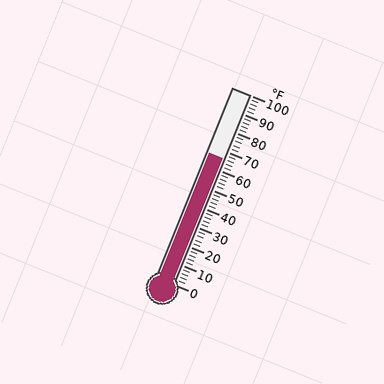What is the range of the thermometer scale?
The thermometer scale ranges from 0°F to 100°F.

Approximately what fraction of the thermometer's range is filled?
The thermometer is filled to approximately 65% of its range.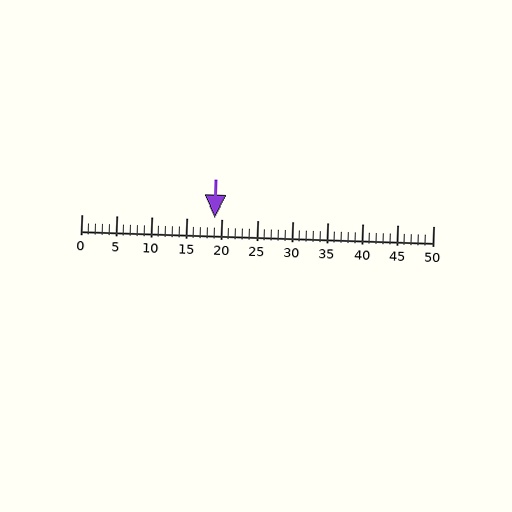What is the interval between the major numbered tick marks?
The major tick marks are spaced 5 units apart.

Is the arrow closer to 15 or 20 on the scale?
The arrow is closer to 20.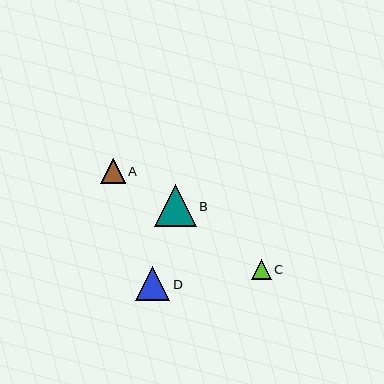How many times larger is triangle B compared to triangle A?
Triangle B is approximately 1.7 times the size of triangle A.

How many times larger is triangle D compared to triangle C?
Triangle D is approximately 1.7 times the size of triangle C.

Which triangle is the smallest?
Triangle C is the smallest with a size of approximately 20 pixels.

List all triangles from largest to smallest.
From largest to smallest: B, D, A, C.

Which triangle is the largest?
Triangle B is the largest with a size of approximately 42 pixels.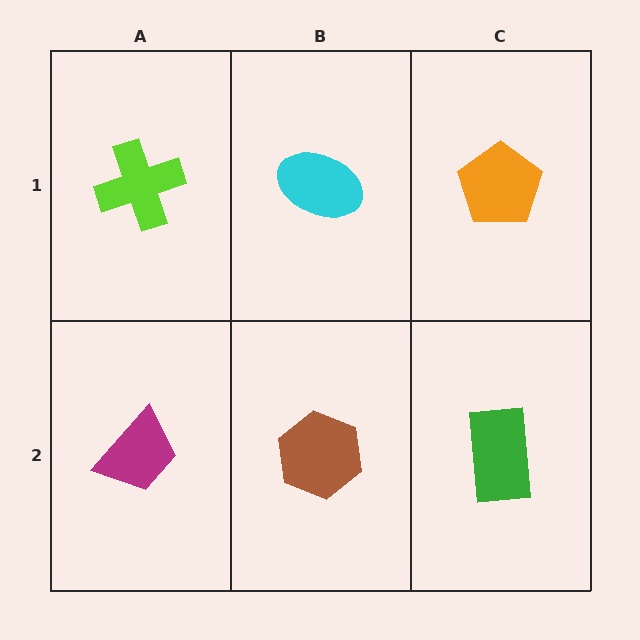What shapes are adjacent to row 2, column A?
A lime cross (row 1, column A), a brown hexagon (row 2, column B).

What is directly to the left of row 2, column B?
A magenta trapezoid.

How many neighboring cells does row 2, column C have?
2.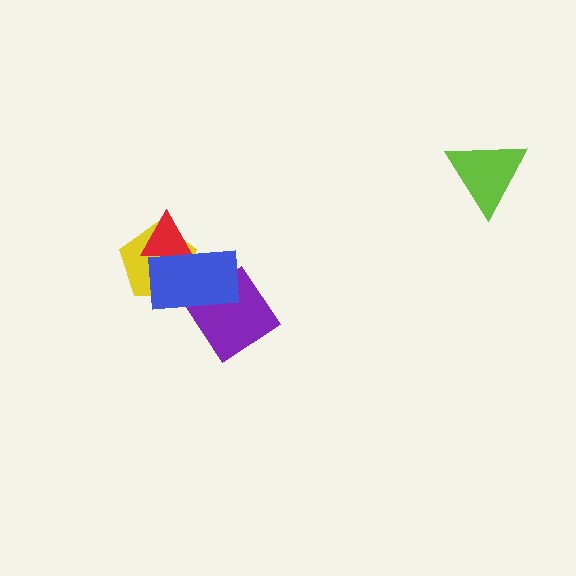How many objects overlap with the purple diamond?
1 object overlaps with the purple diamond.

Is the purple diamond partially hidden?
Yes, it is partially covered by another shape.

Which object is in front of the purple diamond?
The blue rectangle is in front of the purple diamond.